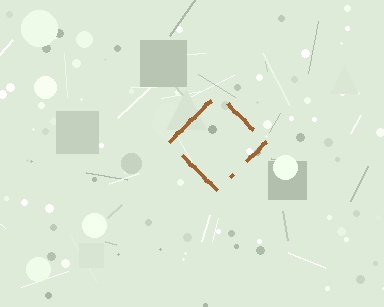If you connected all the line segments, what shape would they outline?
They would outline a diamond.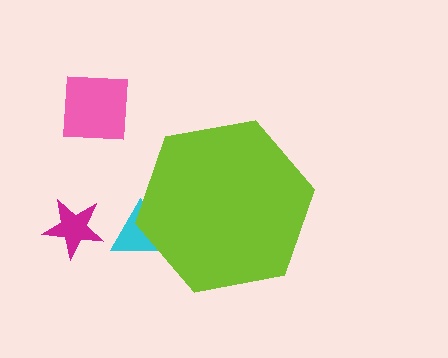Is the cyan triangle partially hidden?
Yes, the cyan triangle is partially hidden behind the lime hexagon.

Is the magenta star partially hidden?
No, the magenta star is fully visible.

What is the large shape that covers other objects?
A lime hexagon.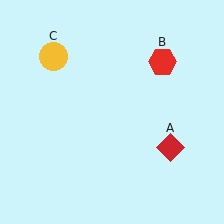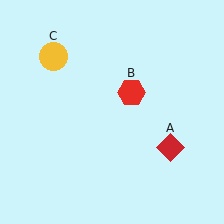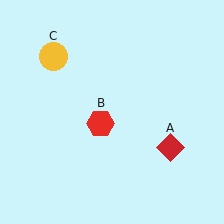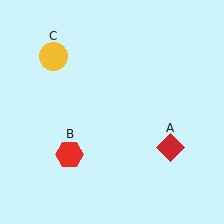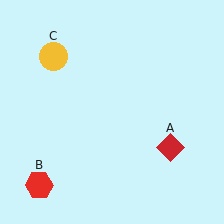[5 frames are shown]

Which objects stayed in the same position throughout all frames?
Red diamond (object A) and yellow circle (object C) remained stationary.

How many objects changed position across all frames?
1 object changed position: red hexagon (object B).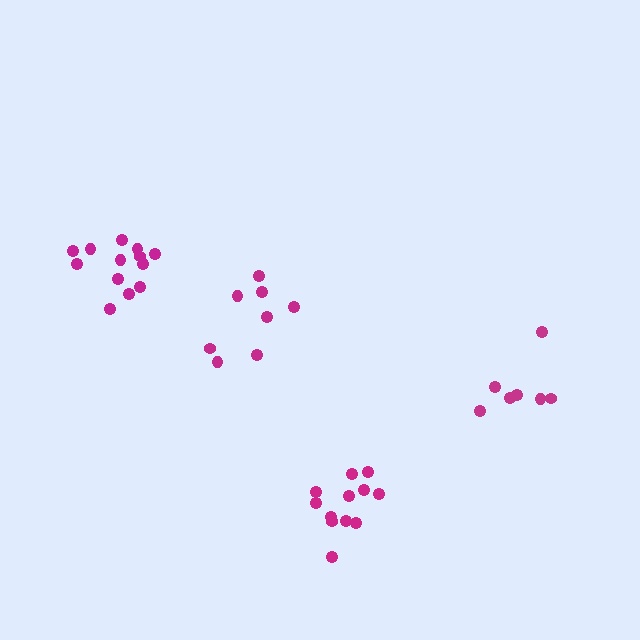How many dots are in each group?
Group 1: 8 dots, Group 2: 13 dots, Group 3: 7 dots, Group 4: 12 dots (40 total).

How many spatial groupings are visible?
There are 4 spatial groupings.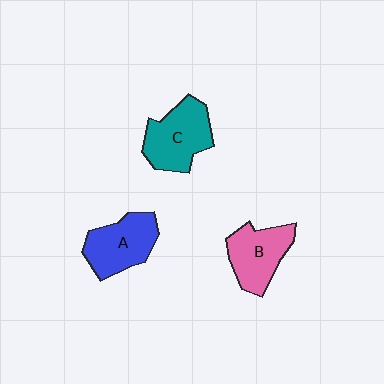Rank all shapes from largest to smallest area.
From largest to smallest: C (teal), A (blue), B (pink).